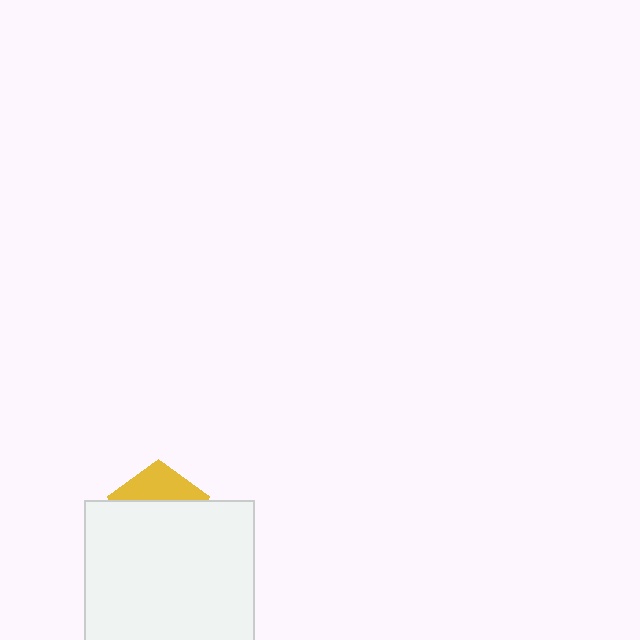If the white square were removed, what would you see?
You would see the complete yellow pentagon.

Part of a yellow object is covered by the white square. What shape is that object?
It is a pentagon.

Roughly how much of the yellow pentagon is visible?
A small part of it is visible (roughly 33%).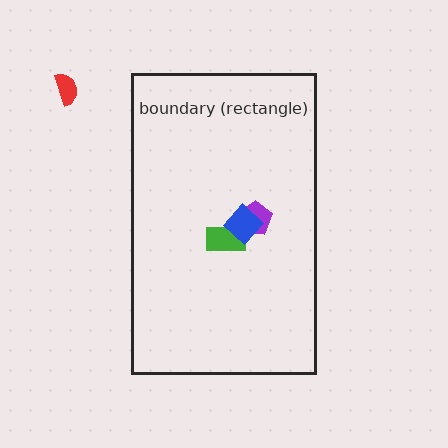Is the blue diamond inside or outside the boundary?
Inside.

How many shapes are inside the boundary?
3 inside, 1 outside.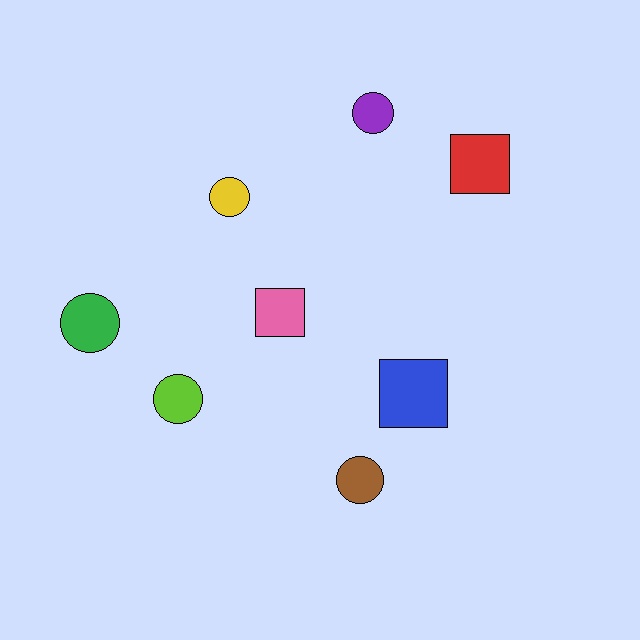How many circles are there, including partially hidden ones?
There are 5 circles.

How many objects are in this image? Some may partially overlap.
There are 8 objects.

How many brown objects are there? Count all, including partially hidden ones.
There is 1 brown object.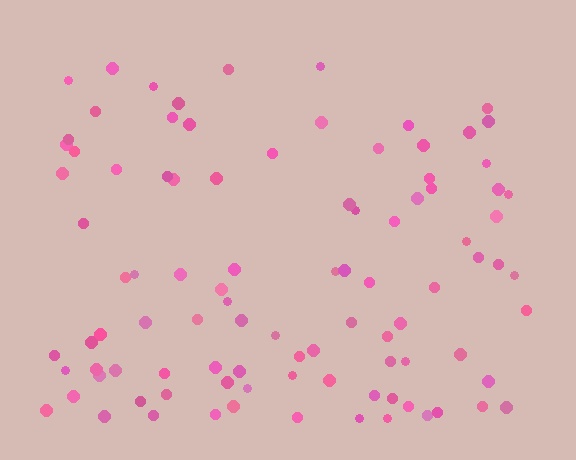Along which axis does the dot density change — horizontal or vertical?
Vertical.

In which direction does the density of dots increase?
From top to bottom, with the bottom side densest.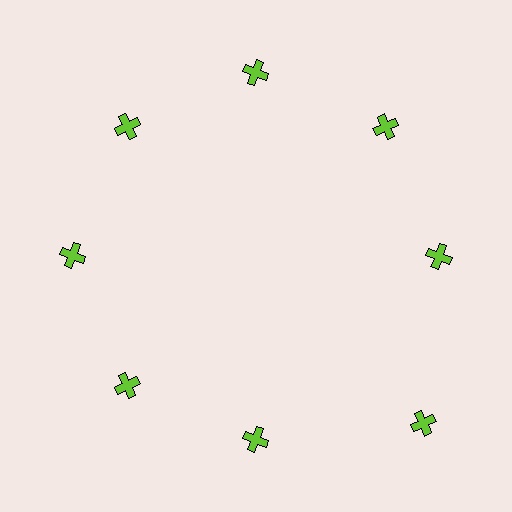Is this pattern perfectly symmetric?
No. The 8 lime crosses are arranged in a ring, but one element near the 4 o'clock position is pushed outward from the center, breaking the 8-fold rotational symmetry.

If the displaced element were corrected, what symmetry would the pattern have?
It would have 8-fold rotational symmetry — the pattern would map onto itself every 45 degrees.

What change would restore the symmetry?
The symmetry would be restored by moving it inward, back onto the ring so that all 8 crosses sit at equal angles and equal distance from the center.